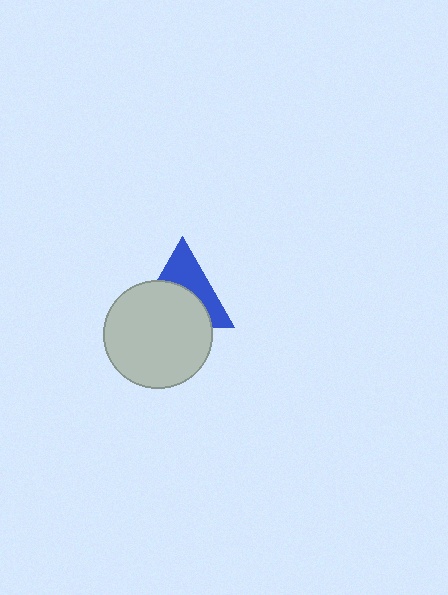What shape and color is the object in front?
The object in front is a light gray circle.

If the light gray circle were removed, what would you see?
You would see the complete blue triangle.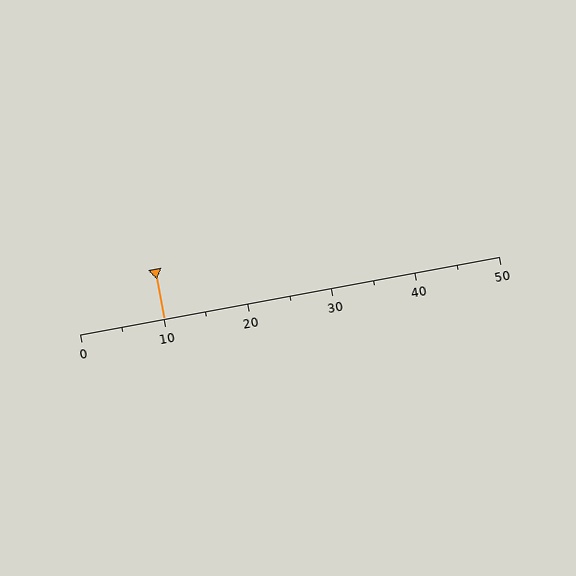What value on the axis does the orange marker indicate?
The marker indicates approximately 10.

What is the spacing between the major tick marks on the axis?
The major ticks are spaced 10 apart.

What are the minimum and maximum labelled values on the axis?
The axis runs from 0 to 50.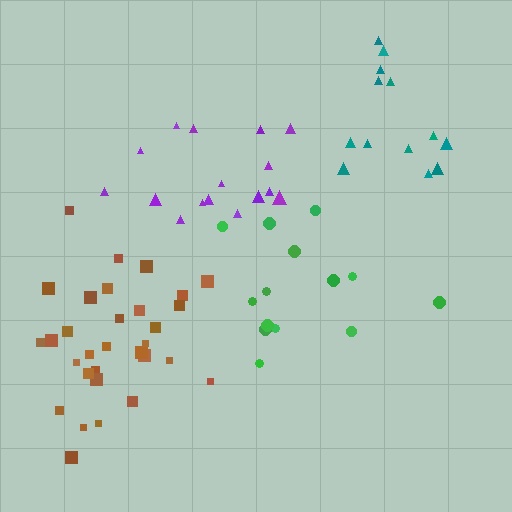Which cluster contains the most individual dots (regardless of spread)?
Brown (31).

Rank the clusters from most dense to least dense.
brown, teal, green, purple.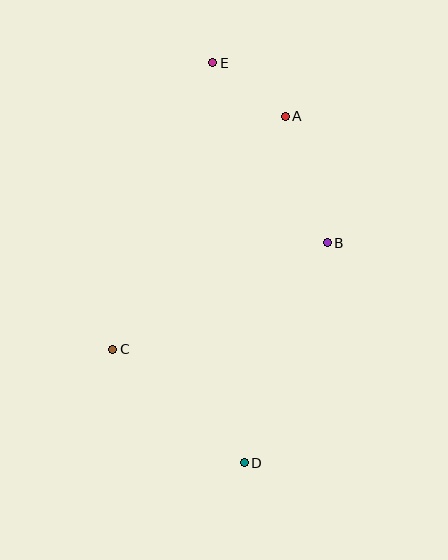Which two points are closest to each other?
Points A and E are closest to each other.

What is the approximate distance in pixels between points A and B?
The distance between A and B is approximately 134 pixels.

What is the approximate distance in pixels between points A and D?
The distance between A and D is approximately 349 pixels.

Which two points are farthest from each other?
Points D and E are farthest from each other.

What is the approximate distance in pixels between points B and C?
The distance between B and C is approximately 240 pixels.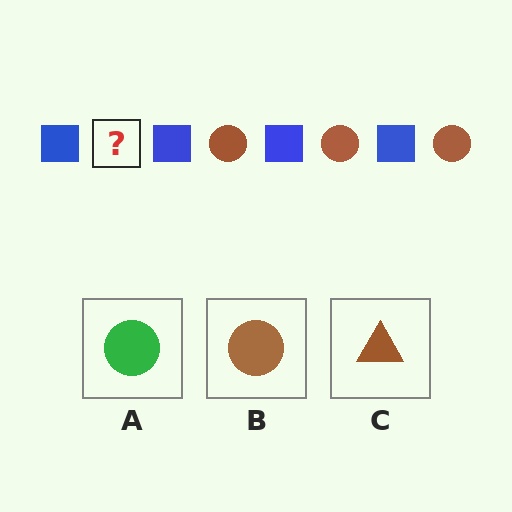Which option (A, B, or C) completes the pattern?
B.